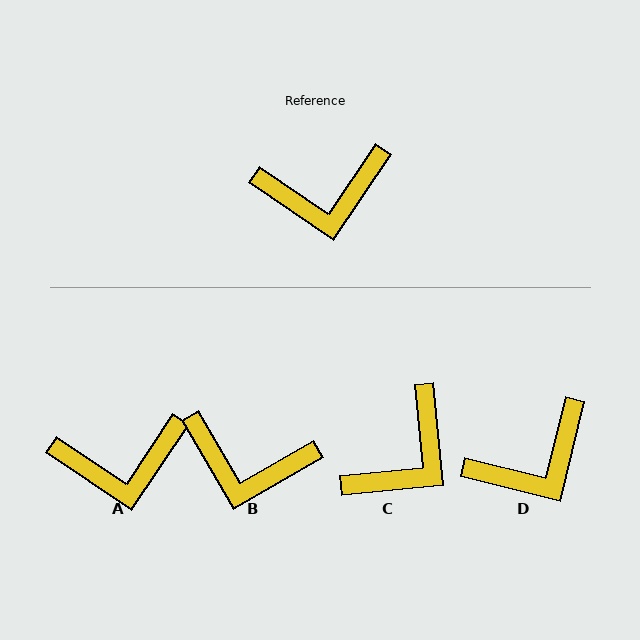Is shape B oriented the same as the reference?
No, it is off by about 26 degrees.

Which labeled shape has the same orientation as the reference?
A.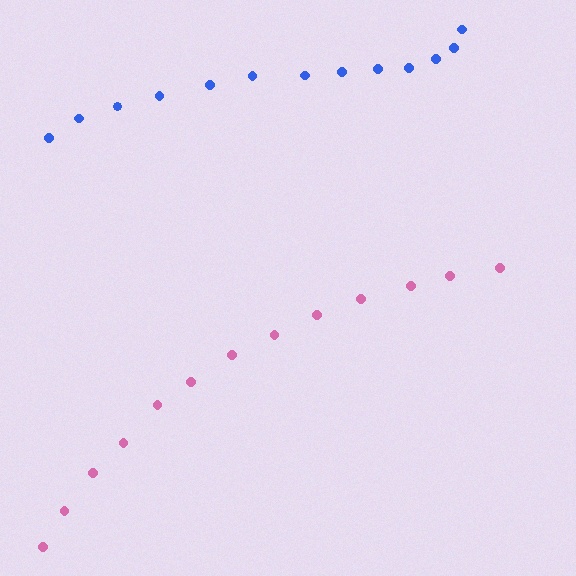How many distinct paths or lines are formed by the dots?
There are 2 distinct paths.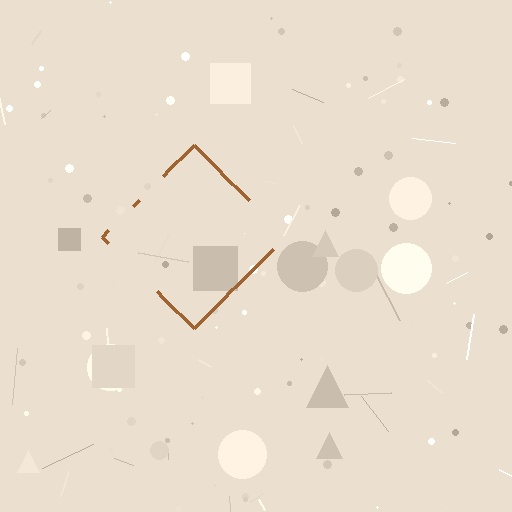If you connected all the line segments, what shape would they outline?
They would outline a diamond.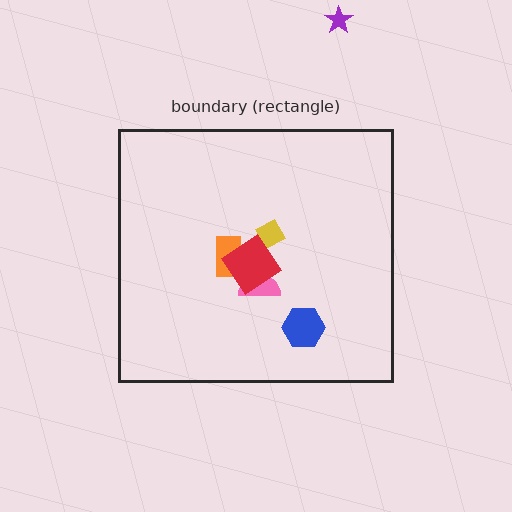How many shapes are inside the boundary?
5 inside, 1 outside.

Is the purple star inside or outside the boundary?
Outside.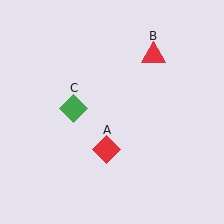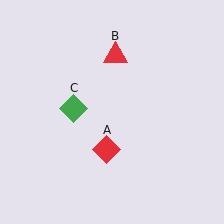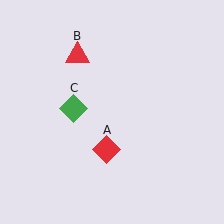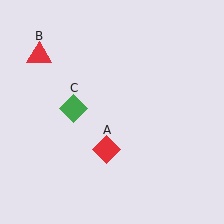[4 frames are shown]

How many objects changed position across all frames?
1 object changed position: red triangle (object B).